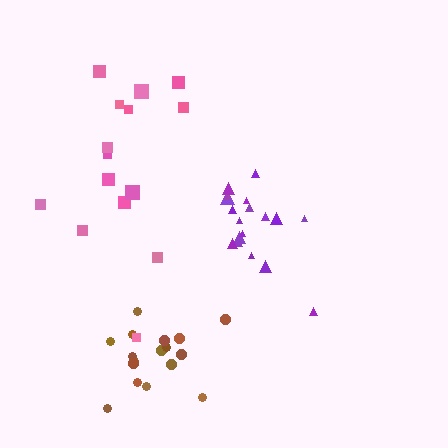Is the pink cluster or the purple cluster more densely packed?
Purple.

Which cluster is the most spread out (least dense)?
Pink.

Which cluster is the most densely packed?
Purple.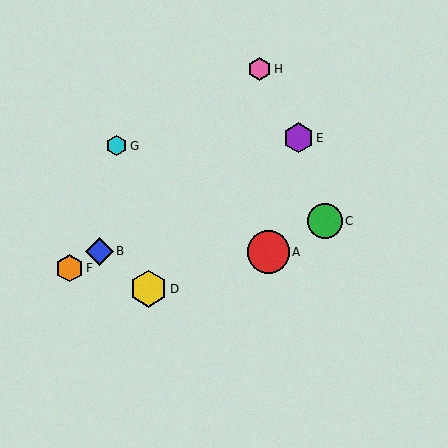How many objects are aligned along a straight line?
3 objects (B, E, F) are aligned along a straight line.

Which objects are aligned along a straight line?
Objects B, E, F are aligned along a straight line.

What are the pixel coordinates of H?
Object H is at (260, 69).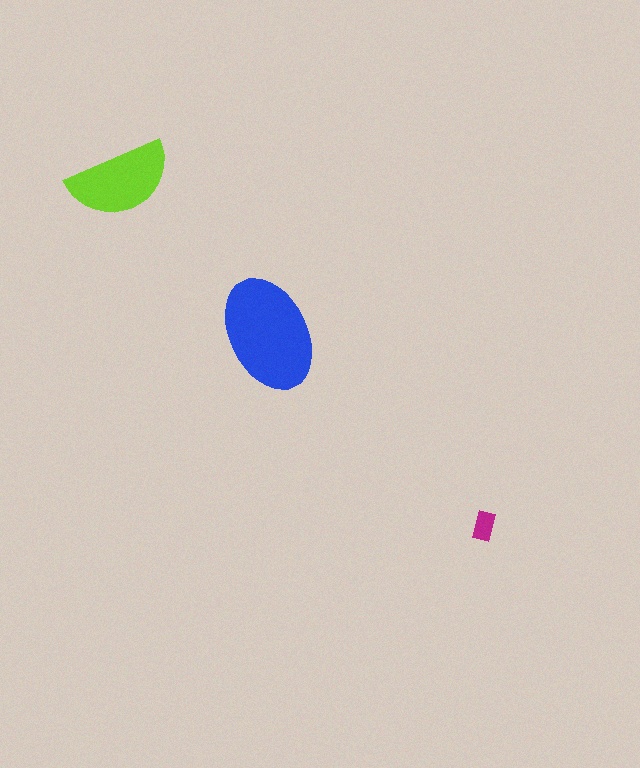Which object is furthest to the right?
The magenta rectangle is rightmost.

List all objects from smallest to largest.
The magenta rectangle, the lime semicircle, the blue ellipse.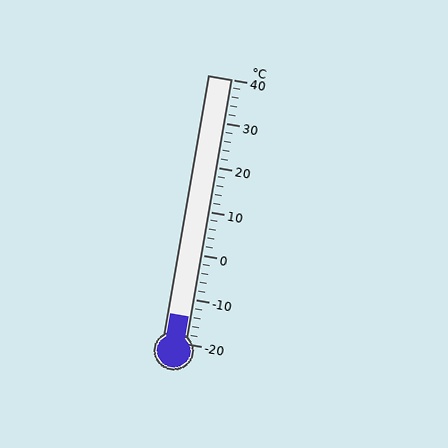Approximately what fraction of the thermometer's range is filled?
The thermometer is filled to approximately 10% of its range.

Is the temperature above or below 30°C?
The temperature is below 30°C.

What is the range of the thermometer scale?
The thermometer scale ranges from -20°C to 40°C.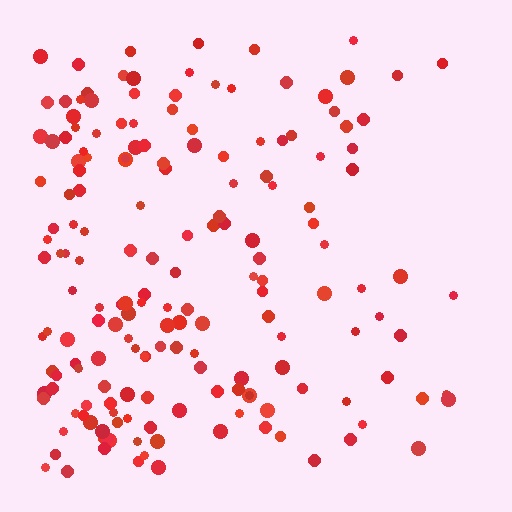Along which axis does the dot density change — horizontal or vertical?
Horizontal.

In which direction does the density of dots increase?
From right to left, with the left side densest.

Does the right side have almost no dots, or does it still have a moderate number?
Still a moderate number, just noticeably fewer than the left.